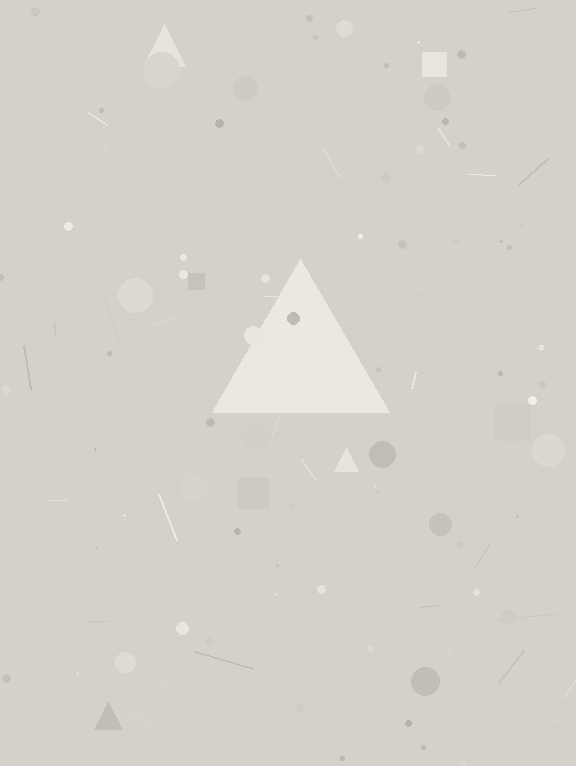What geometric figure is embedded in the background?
A triangle is embedded in the background.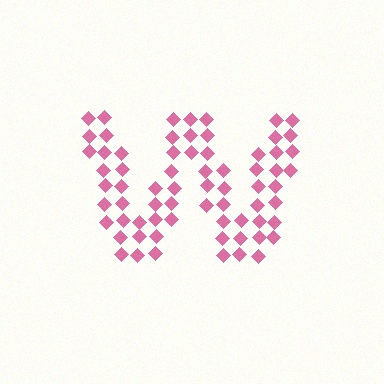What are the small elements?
The small elements are diamonds.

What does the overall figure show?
The overall figure shows the letter W.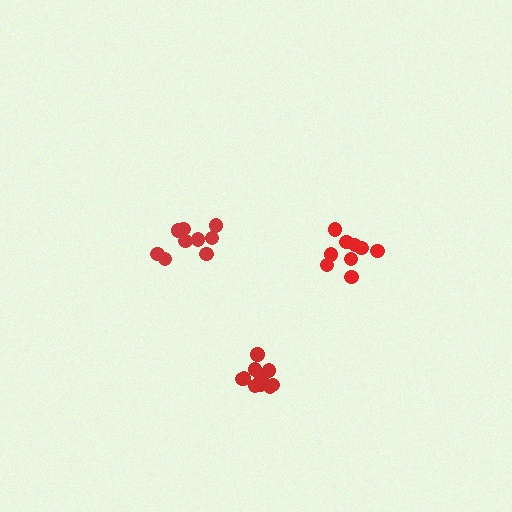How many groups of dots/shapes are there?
There are 3 groups.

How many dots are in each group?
Group 1: 9 dots, Group 2: 10 dots, Group 3: 9 dots (28 total).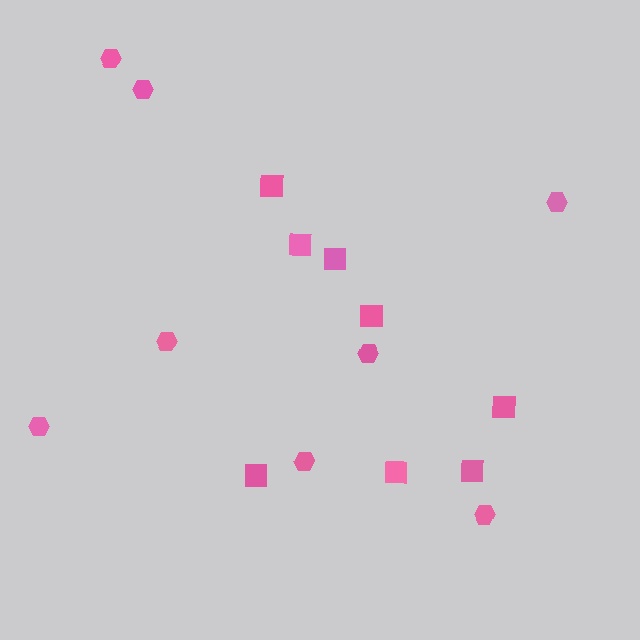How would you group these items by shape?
There are 2 groups: one group of squares (8) and one group of hexagons (8).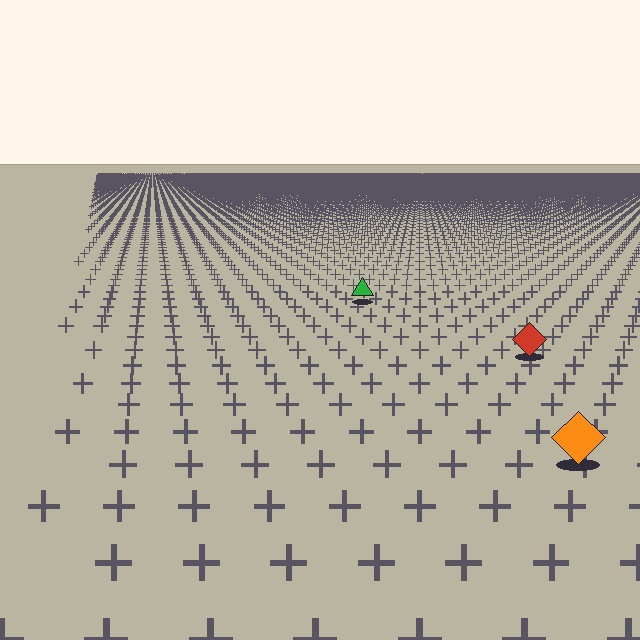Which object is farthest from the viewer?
The green triangle is farthest from the viewer. It appears smaller and the ground texture around it is denser.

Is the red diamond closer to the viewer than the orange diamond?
No. The orange diamond is closer — you can tell from the texture gradient: the ground texture is coarser near it.